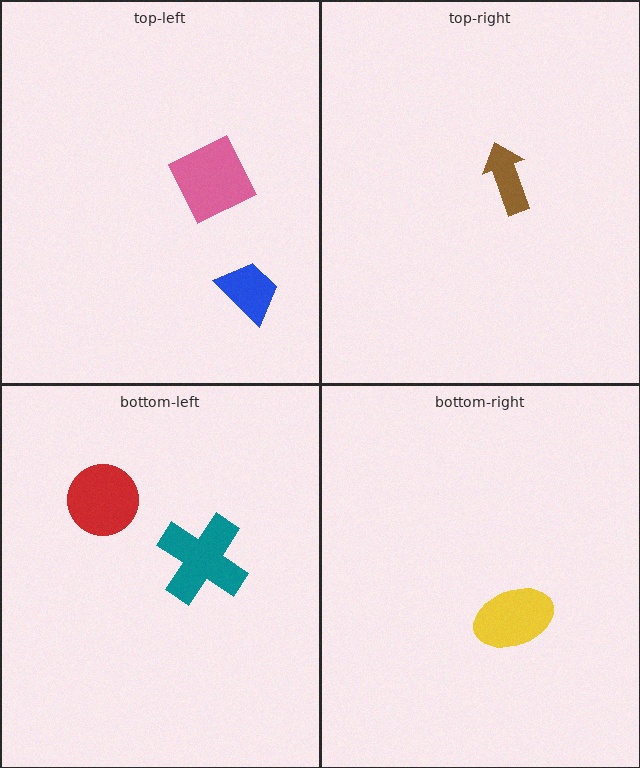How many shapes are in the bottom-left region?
2.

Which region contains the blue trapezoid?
The top-left region.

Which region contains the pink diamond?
The top-left region.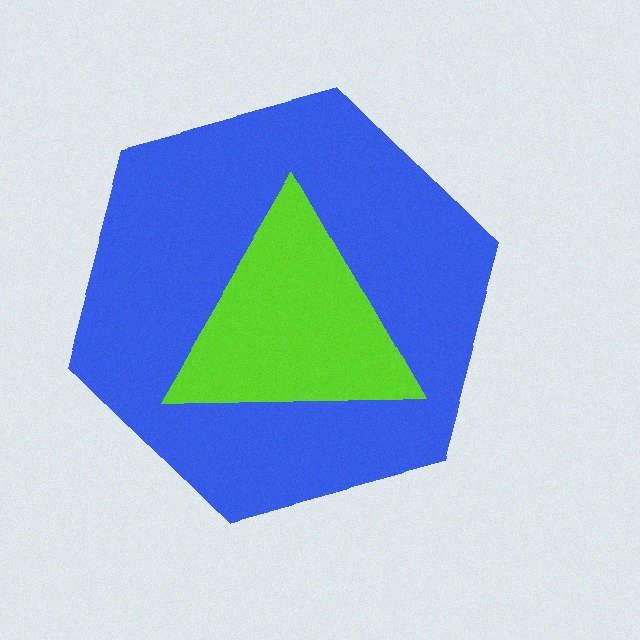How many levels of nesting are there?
2.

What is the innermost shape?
The lime triangle.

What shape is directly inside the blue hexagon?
The lime triangle.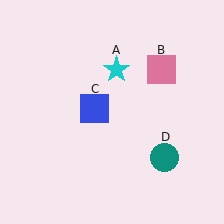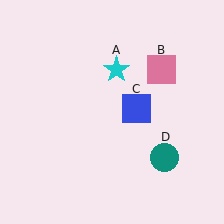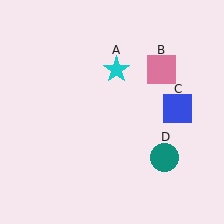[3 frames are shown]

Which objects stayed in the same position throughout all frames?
Cyan star (object A) and pink square (object B) and teal circle (object D) remained stationary.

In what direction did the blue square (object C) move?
The blue square (object C) moved right.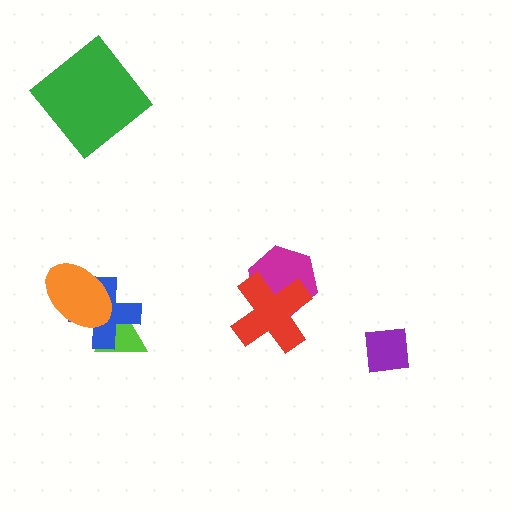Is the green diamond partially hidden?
No, no other shape covers it.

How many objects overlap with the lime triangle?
2 objects overlap with the lime triangle.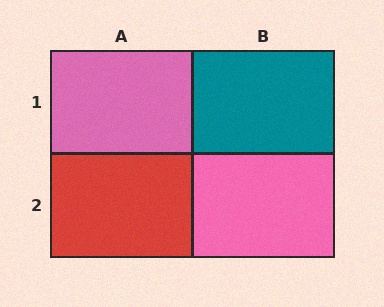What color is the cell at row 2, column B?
Pink.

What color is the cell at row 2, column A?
Red.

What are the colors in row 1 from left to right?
Pink, teal.